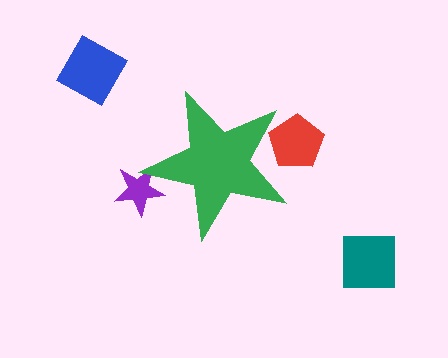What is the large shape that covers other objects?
A green star.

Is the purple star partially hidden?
Yes, the purple star is partially hidden behind the green star.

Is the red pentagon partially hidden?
Yes, the red pentagon is partially hidden behind the green star.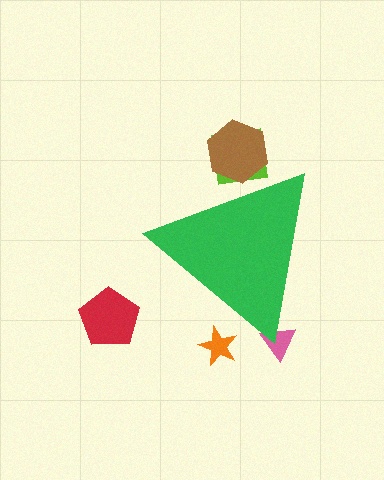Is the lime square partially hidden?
Yes, the lime square is partially hidden behind the green triangle.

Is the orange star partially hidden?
Yes, the orange star is partially hidden behind the green triangle.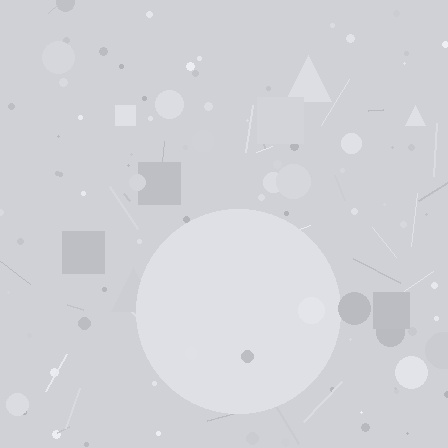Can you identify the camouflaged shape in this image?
The camouflaged shape is a circle.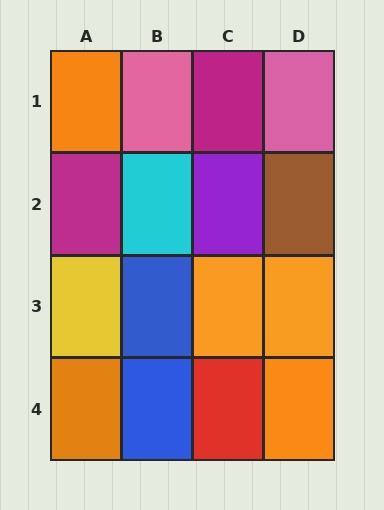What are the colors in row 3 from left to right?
Yellow, blue, orange, orange.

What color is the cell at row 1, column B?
Pink.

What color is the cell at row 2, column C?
Purple.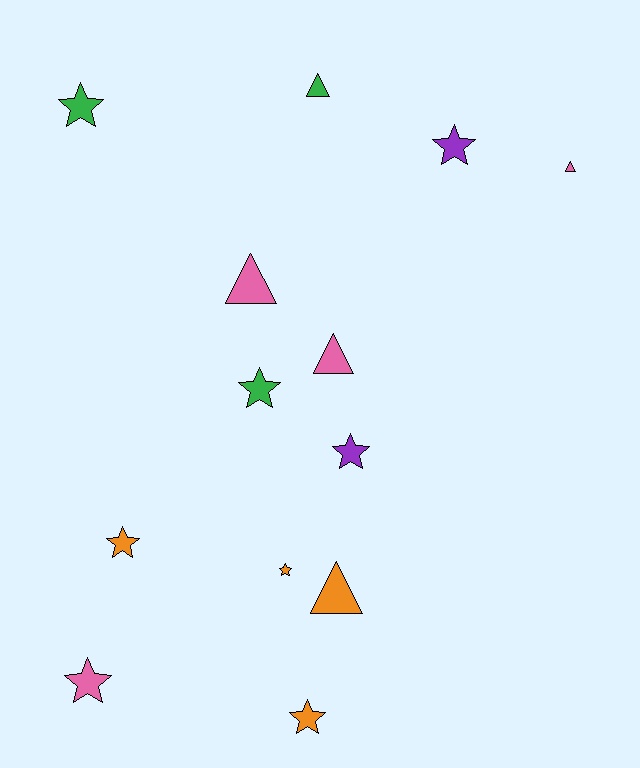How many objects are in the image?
There are 13 objects.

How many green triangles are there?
There is 1 green triangle.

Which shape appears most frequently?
Star, with 8 objects.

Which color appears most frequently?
Pink, with 4 objects.